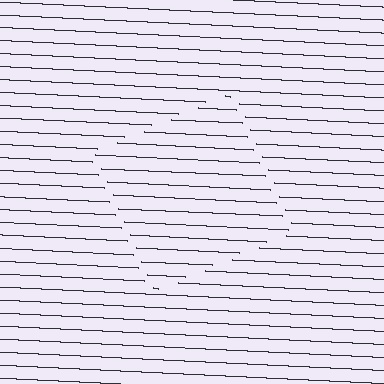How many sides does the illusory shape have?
4 sides — the line-ends trace a square.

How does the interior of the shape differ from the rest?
The interior of the shape contains the same grating, shifted by half a period — the contour is defined by the phase discontinuity where line-ends from the inner and outer gratings abut.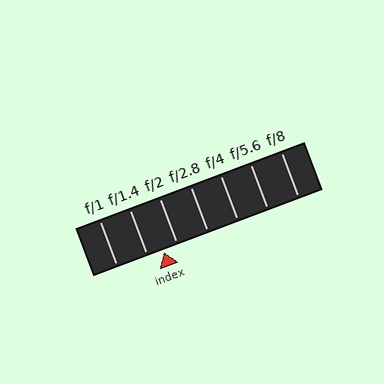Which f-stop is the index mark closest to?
The index mark is closest to f/2.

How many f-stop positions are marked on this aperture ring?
There are 7 f-stop positions marked.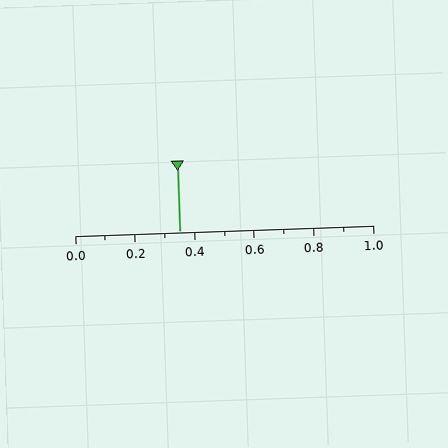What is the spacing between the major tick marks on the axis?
The major ticks are spaced 0.2 apart.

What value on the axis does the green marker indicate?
The marker indicates approximately 0.35.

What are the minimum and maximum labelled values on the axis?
The axis runs from 0.0 to 1.0.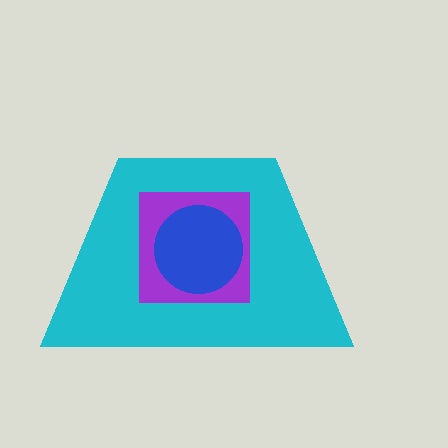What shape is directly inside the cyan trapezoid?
The purple square.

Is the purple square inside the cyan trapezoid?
Yes.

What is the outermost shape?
The cyan trapezoid.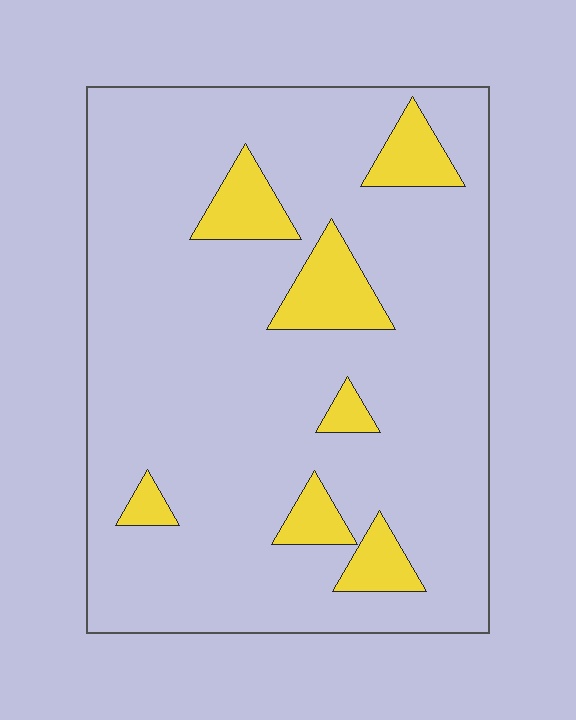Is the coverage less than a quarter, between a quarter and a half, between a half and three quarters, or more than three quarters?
Less than a quarter.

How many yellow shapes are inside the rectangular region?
7.